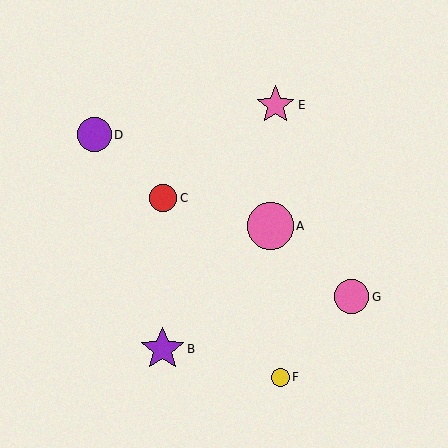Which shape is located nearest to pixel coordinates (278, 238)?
The pink circle (labeled A) at (270, 226) is nearest to that location.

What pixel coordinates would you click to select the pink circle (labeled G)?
Click at (352, 297) to select the pink circle G.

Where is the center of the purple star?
The center of the purple star is at (163, 349).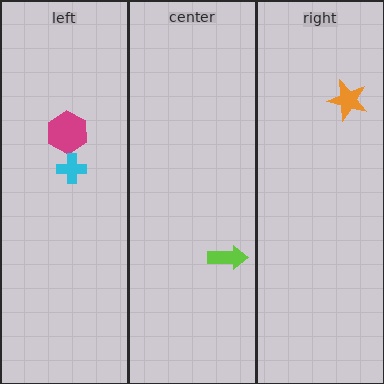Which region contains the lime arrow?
The center region.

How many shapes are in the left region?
2.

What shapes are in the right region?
The orange star.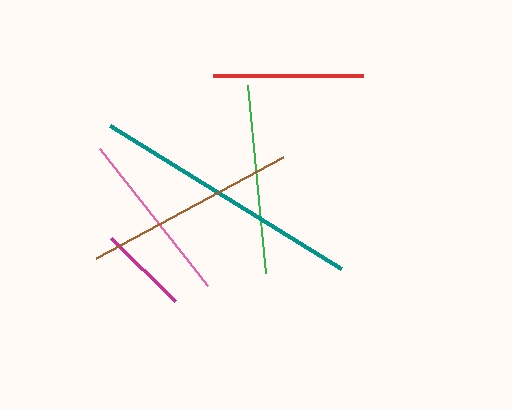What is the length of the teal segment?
The teal segment is approximately 272 pixels long.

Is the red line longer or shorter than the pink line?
The pink line is longer than the red line.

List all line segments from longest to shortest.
From longest to shortest: teal, brown, green, pink, red, magenta.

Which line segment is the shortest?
The magenta line is the shortest at approximately 90 pixels.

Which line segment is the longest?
The teal line is the longest at approximately 272 pixels.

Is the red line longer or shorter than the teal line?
The teal line is longer than the red line.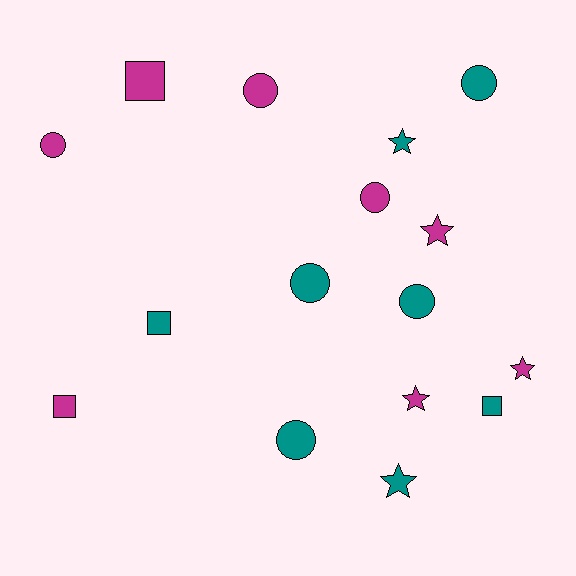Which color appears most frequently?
Teal, with 8 objects.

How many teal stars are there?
There are 2 teal stars.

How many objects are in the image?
There are 16 objects.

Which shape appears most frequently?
Circle, with 7 objects.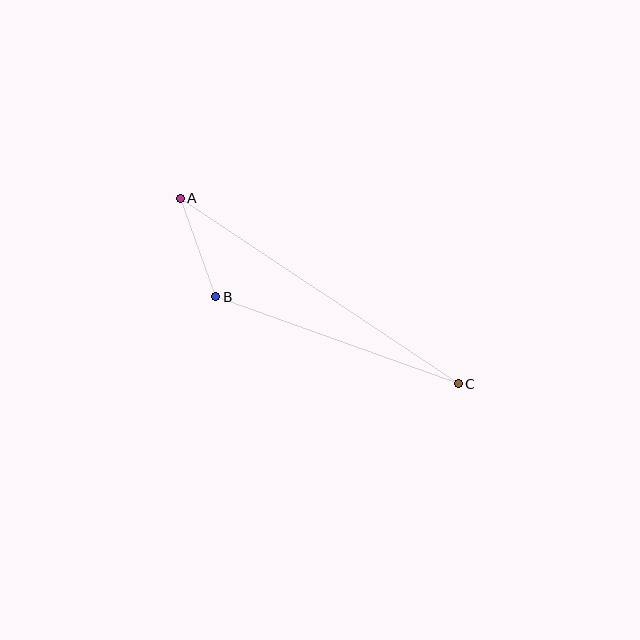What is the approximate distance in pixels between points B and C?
The distance between B and C is approximately 258 pixels.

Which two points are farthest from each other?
Points A and C are farthest from each other.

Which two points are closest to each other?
Points A and B are closest to each other.